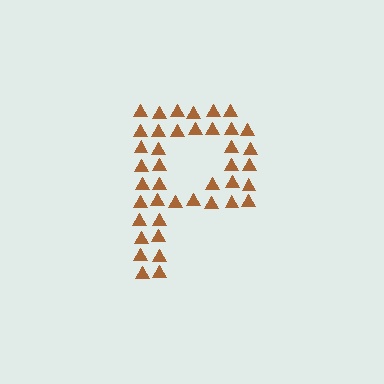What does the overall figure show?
The overall figure shows the letter P.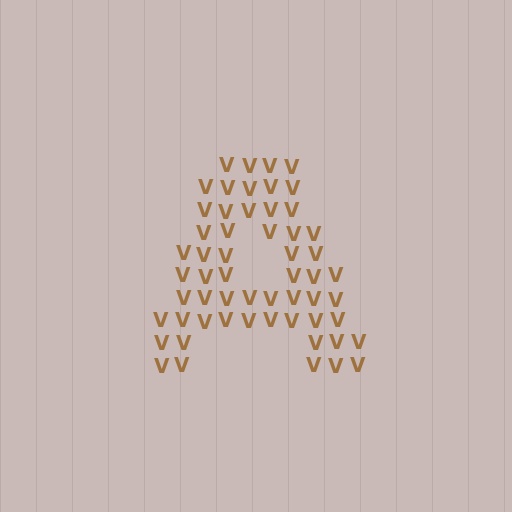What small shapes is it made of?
It is made of small letter V's.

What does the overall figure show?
The overall figure shows the letter A.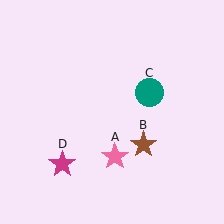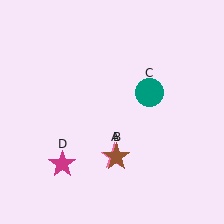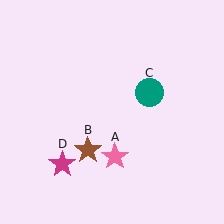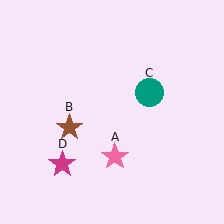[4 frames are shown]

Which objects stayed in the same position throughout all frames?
Pink star (object A) and teal circle (object C) and magenta star (object D) remained stationary.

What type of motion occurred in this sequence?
The brown star (object B) rotated clockwise around the center of the scene.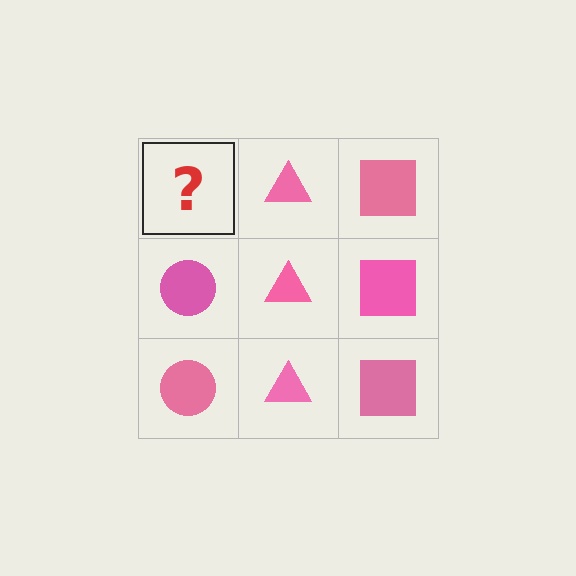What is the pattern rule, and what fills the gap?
The rule is that each column has a consistent shape. The gap should be filled with a pink circle.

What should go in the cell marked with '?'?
The missing cell should contain a pink circle.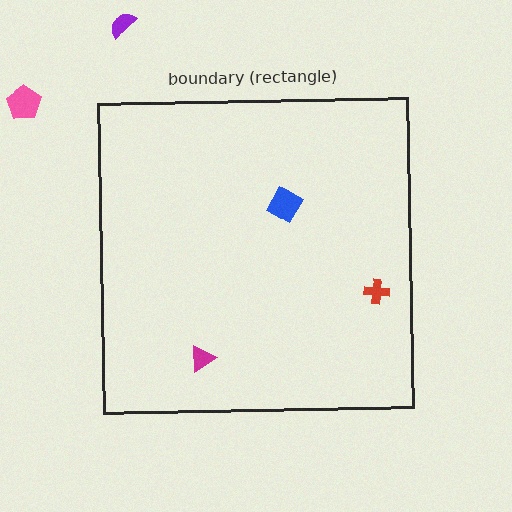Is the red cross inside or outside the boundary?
Inside.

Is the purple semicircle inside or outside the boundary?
Outside.